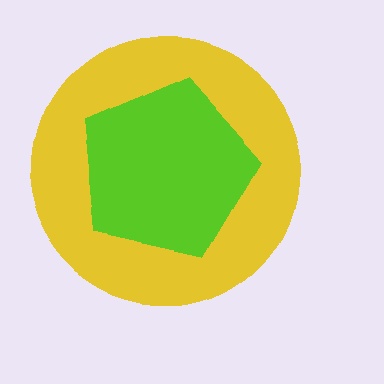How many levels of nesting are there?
2.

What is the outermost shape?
The yellow circle.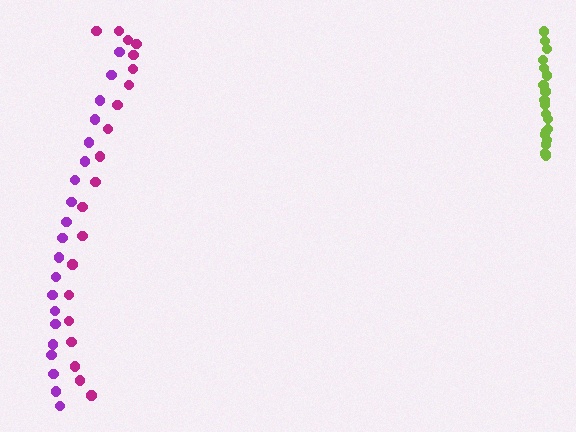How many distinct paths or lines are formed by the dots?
There are 3 distinct paths.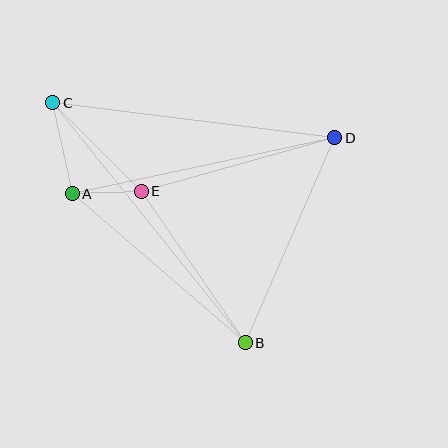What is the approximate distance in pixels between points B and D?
The distance between B and D is approximately 223 pixels.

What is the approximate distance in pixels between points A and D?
The distance between A and D is approximately 268 pixels.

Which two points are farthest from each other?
Points B and C are farthest from each other.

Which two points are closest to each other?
Points A and E are closest to each other.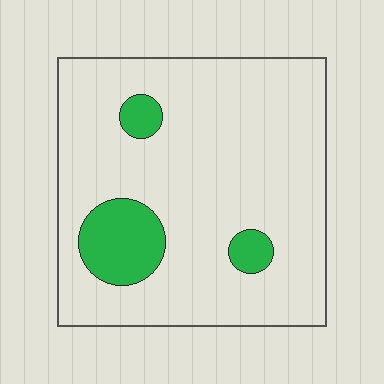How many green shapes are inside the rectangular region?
3.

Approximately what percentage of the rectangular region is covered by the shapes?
Approximately 15%.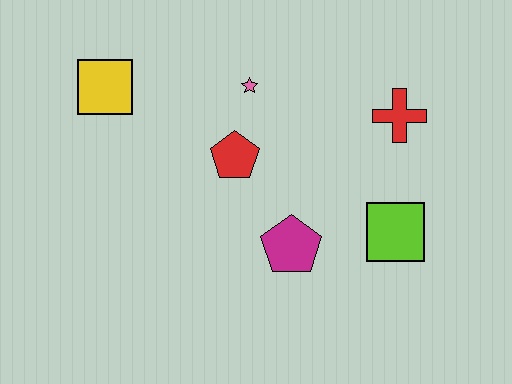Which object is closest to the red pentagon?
The pink star is closest to the red pentagon.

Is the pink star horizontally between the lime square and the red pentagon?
Yes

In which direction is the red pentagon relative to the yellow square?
The red pentagon is to the right of the yellow square.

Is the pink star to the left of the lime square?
Yes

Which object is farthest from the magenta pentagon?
The yellow square is farthest from the magenta pentagon.